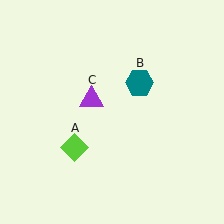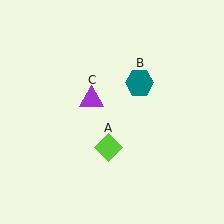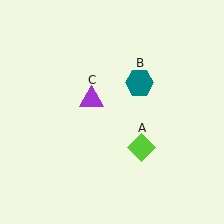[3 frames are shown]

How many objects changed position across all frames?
1 object changed position: lime diamond (object A).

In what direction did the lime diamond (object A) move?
The lime diamond (object A) moved right.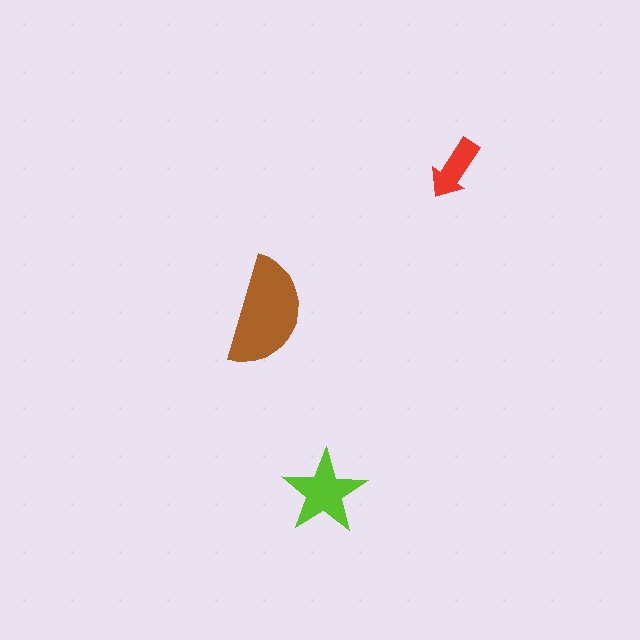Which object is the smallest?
The red arrow.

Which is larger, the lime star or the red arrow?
The lime star.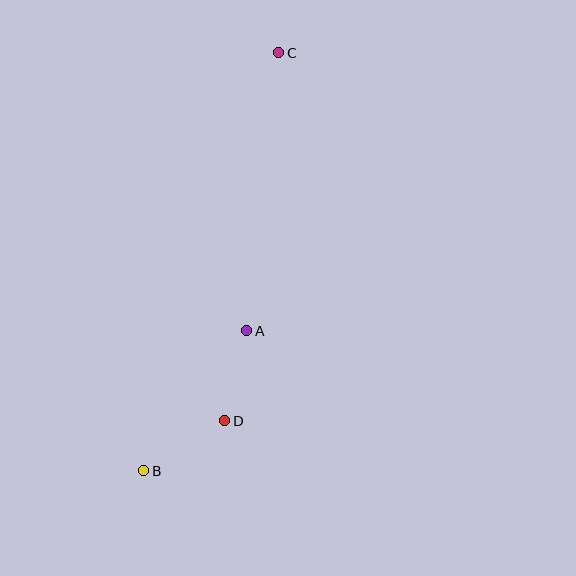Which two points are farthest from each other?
Points B and C are farthest from each other.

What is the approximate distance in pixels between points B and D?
The distance between B and D is approximately 95 pixels.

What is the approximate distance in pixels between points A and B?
The distance between A and B is approximately 174 pixels.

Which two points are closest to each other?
Points A and D are closest to each other.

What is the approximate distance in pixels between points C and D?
The distance between C and D is approximately 372 pixels.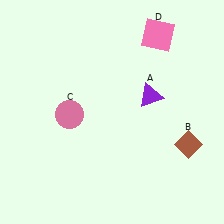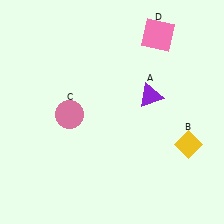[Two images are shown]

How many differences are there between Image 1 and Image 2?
There is 1 difference between the two images.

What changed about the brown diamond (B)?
In Image 1, B is brown. In Image 2, it changed to yellow.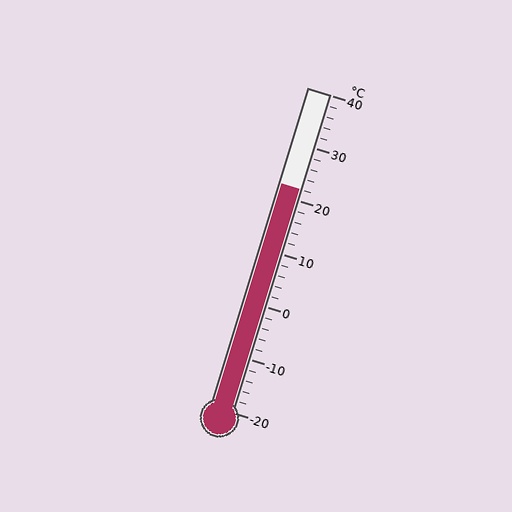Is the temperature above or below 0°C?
The temperature is above 0°C.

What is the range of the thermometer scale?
The thermometer scale ranges from -20°C to 40°C.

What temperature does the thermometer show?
The thermometer shows approximately 22°C.